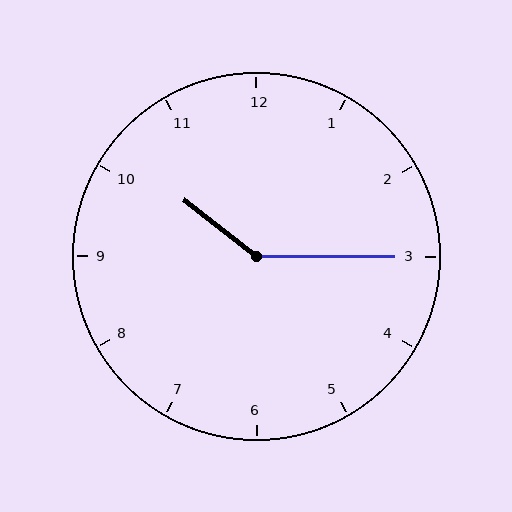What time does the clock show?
10:15.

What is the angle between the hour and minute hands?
Approximately 142 degrees.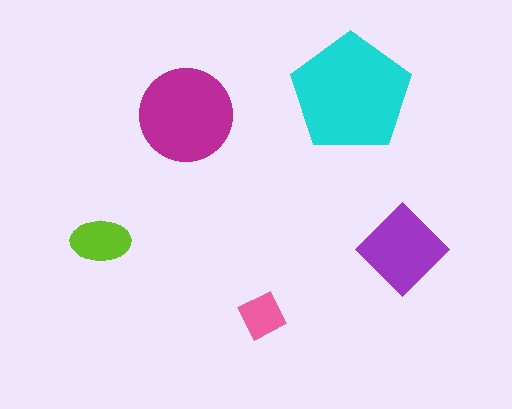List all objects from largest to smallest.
The cyan pentagon, the magenta circle, the purple diamond, the lime ellipse, the pink square.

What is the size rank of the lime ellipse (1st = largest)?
4th.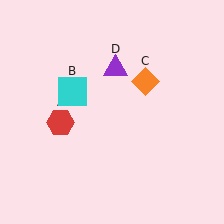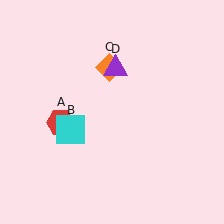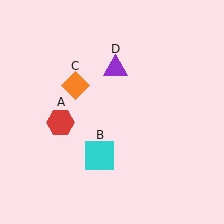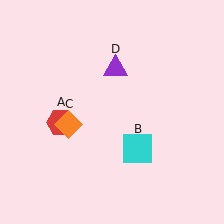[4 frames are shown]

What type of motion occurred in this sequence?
The cyan square (object B), orange diamond (object C) rotated counterclockwise around the center of the scene.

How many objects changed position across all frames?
2 objects changed position: cyan square (object B), orange diamond (object C).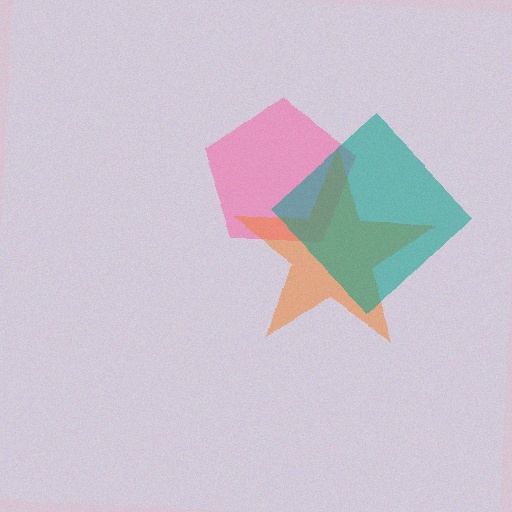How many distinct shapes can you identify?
There are 3 distinct shapes: a pink pentagon, an orange star, a teal diamond.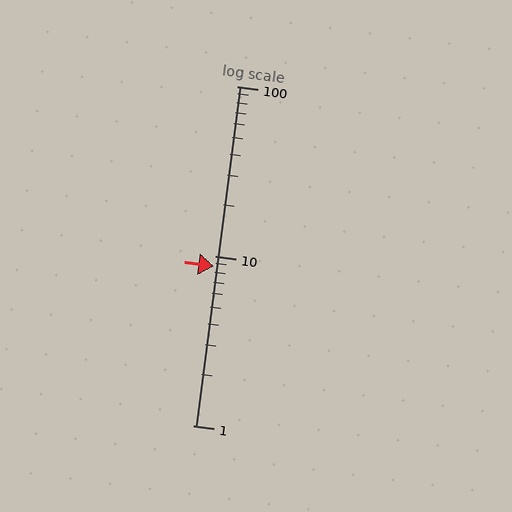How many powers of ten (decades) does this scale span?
The scale spans 2 decades, from 1 to 100.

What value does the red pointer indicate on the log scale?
The pointer indicates approximately 8.7.